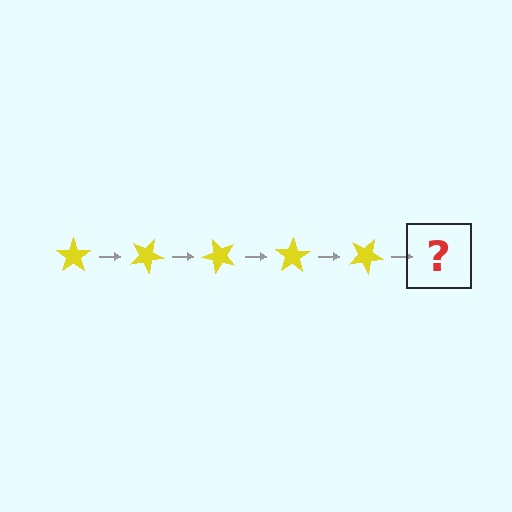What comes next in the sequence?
The next element should be a yellow star rotated 125 degrees.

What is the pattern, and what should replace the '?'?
The pattern is that the star rotates 25 degrees each step. The '?' should be a yellow star rotated 125 degrees.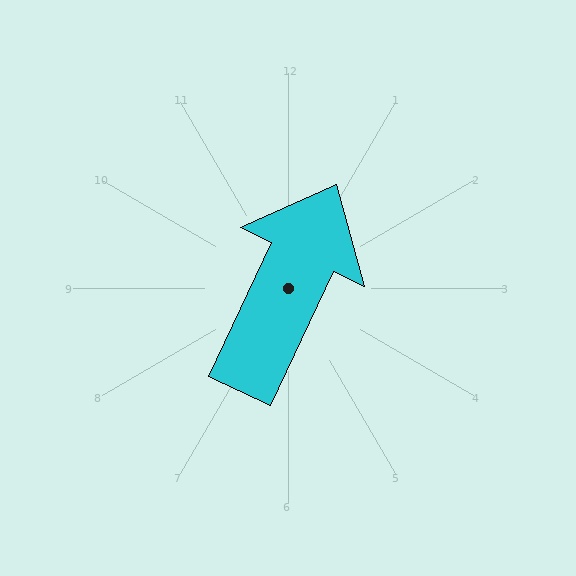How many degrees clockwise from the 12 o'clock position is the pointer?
Approximately 25 degrees.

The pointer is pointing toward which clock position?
Roughly 1 o'clock.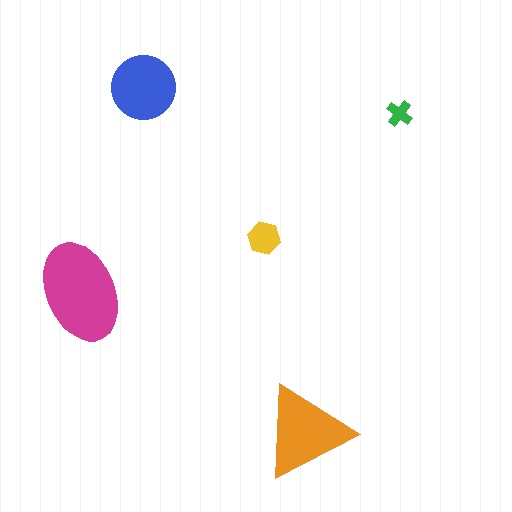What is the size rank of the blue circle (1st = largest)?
3rd.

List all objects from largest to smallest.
The magenta ellipse, the orange triangle, the blue circle, the yellow hexagon, the green cross.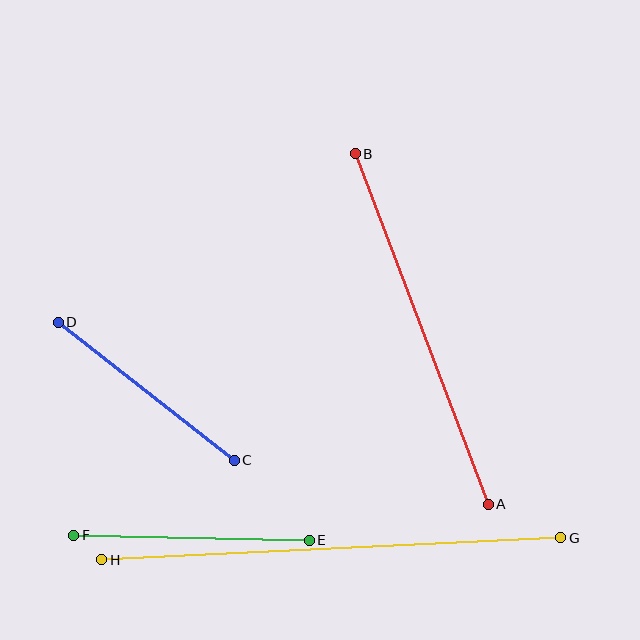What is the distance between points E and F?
The distance is approximately 236 pixels.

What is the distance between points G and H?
The distance is approximately 459 pixels.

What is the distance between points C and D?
The distance is approximately 224 pixels.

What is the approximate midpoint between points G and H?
The midpoint is at approximately (331, 549) pixels.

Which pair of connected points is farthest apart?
Points G and H are farthest apart.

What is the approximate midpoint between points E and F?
The midpoint is at approximately (191, 538) pixels.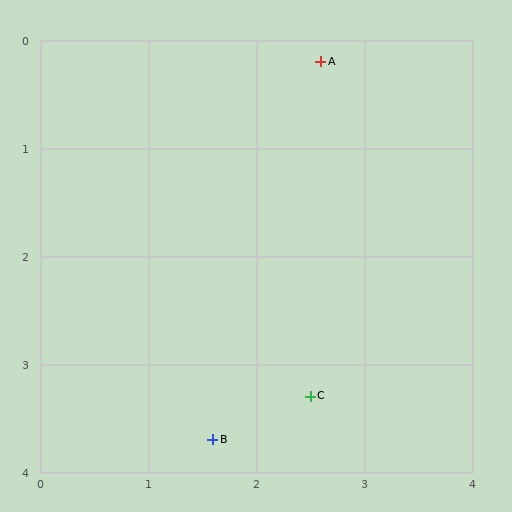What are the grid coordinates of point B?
Point B is at approximately (1.6, 3.7).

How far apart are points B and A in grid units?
Points B and A are about 3.6 grid units apart.